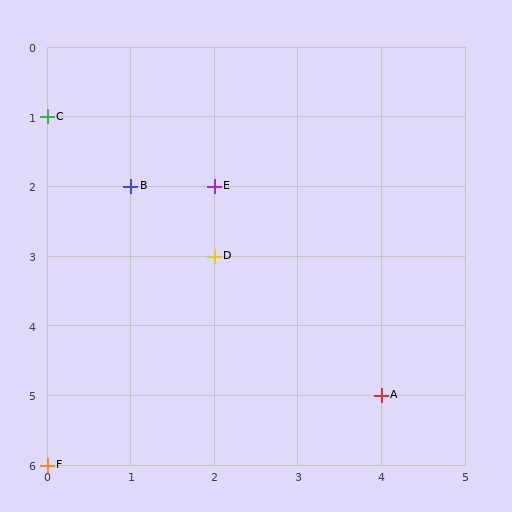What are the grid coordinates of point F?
Point F is at grid coordinates (0, 6).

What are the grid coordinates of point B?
Point B is at grid coordinates (1, 2).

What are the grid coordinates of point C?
Point C is at grid coordinates (0, 1).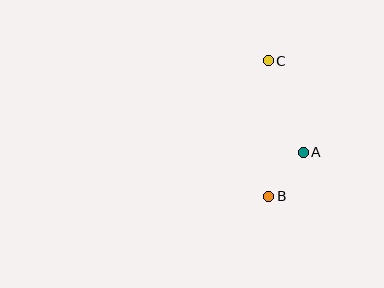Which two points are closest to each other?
Points A and B are closest to each other.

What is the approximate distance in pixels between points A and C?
The distance between A and C is approximately 98 pixels.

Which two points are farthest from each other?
Points B and C are farthest from each other.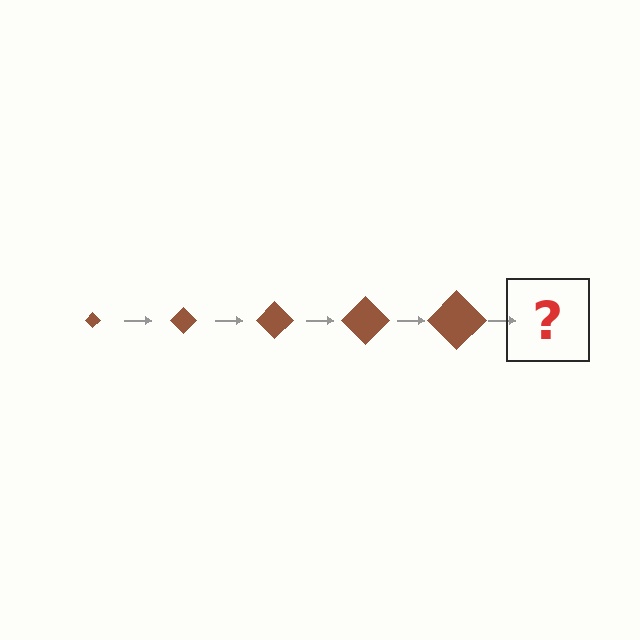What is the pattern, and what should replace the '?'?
The pattern is that the diamond gets progressively larger each step. The '?' should be a brown diamond, larger than the previous one.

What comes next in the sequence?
The next element should be a brown diamond, larger than the previous one.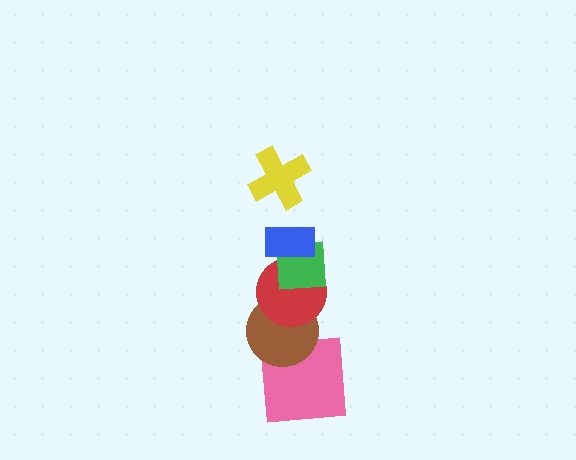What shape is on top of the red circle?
The green square is on top of the red circle.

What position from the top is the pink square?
The pink square is 6th from the top.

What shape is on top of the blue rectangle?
The yellow cross is on top of the blue rectangle.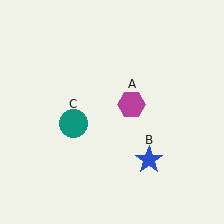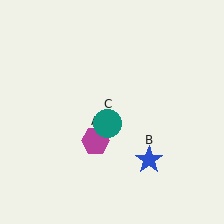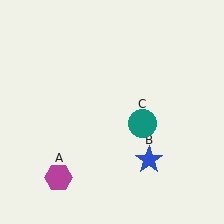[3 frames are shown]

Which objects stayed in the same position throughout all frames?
Blue star (object B) remained stationary.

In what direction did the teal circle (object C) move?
The teal circle (object C) moved right.